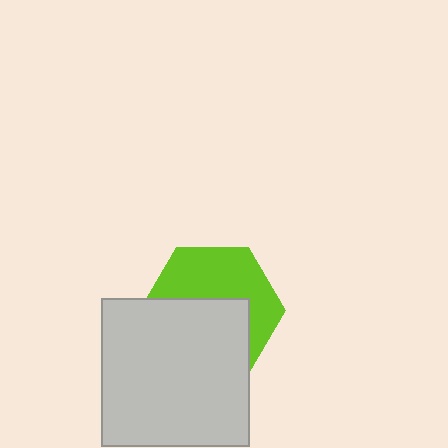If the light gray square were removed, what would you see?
You would see the complete lime hexagon.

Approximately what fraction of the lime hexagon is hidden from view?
Roughly 52% of the lime hexagon is hidden behind the light gray square.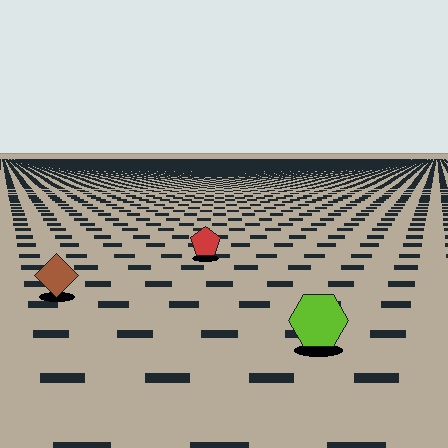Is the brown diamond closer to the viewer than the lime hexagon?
No. The lime hexagon is closer — you can tell from the texture gradient: the ground texture is coarser near it.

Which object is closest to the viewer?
The lime hexagon is closest. The texture marks near it are larger and more spread out.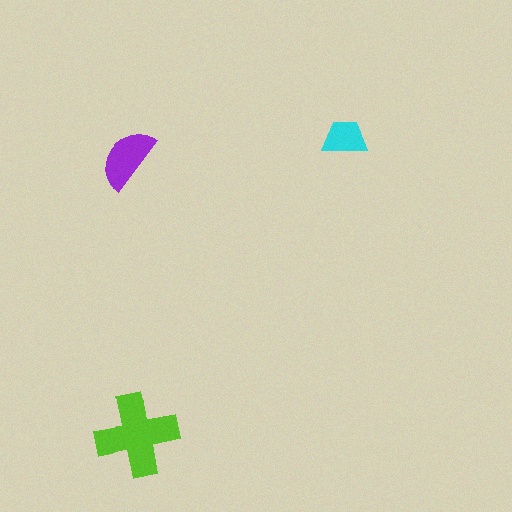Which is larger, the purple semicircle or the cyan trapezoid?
The purple semicircle.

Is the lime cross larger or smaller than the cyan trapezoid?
Larger.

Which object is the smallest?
The cyan trapezoid.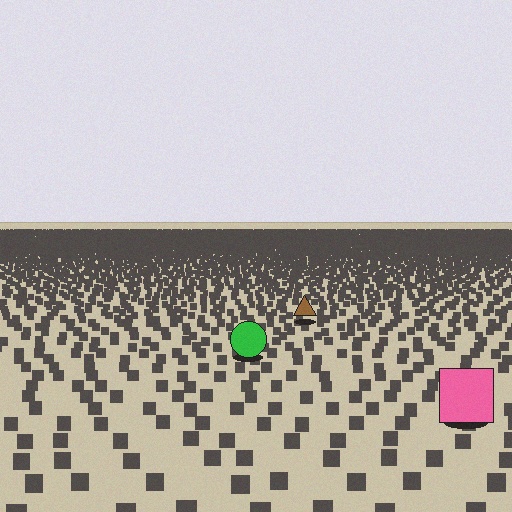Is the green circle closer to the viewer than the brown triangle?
Yes. The green circle is closer — you can tell from the texture gradient: the ground texture is coarser near it.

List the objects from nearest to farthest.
From nearest to farthest: the pink square, the green circle, the brown triangle.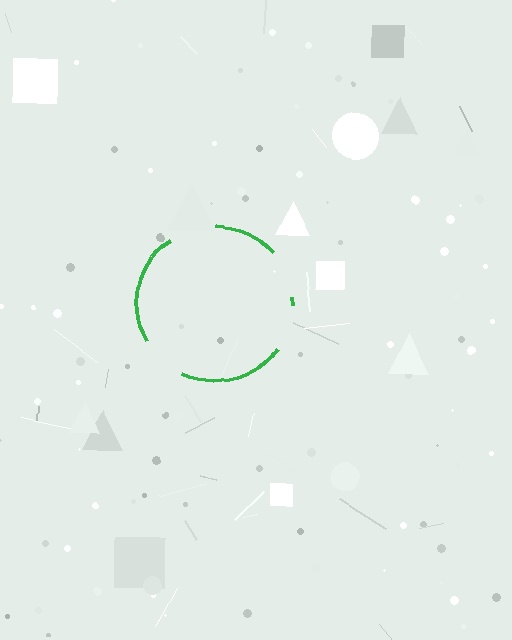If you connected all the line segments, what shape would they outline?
They would outline a circle.